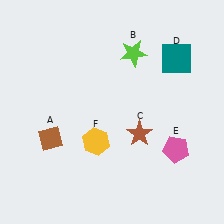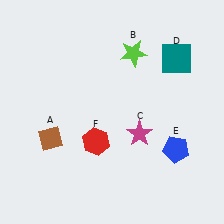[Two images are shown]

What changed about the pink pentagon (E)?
In Image 1, E is pink. In Image 2, it changed to blue.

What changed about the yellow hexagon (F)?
In Image 1, F is yellow. In Image 2, it changed to red.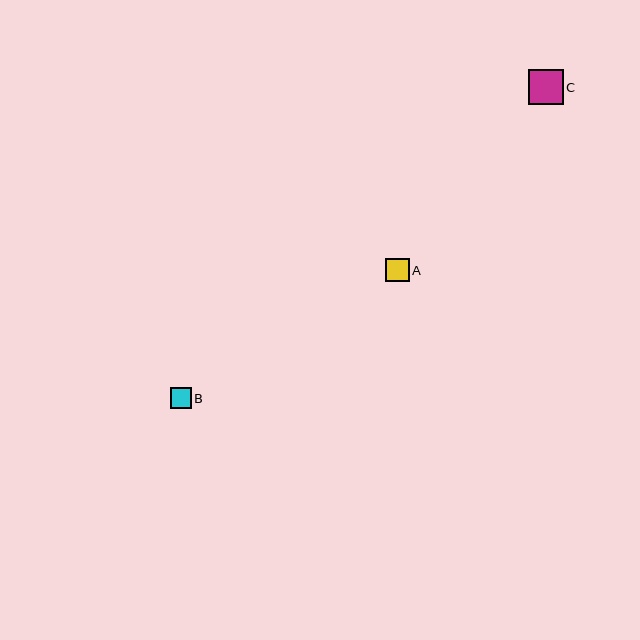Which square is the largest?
Square C is the largest with a size of approximately 35 pixels.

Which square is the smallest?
Square B is the smallest with a size of approximately 20 pixels.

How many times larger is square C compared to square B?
Square C is approximately 1.7 times the size of square B.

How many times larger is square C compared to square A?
Square C is approximately 1.5 times the size of square A.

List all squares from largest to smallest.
From largest to smallest: C, A, B.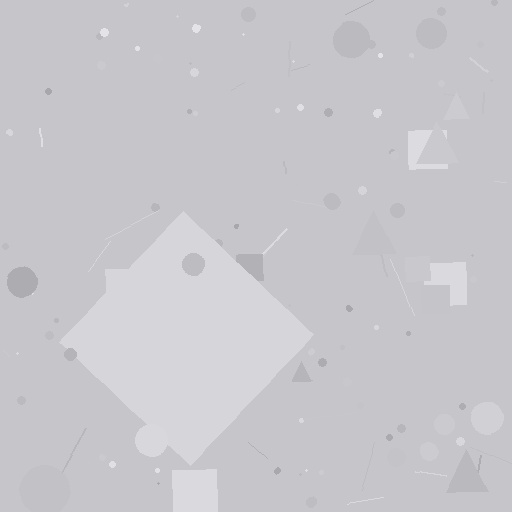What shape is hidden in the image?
A diamond is hidden in the image.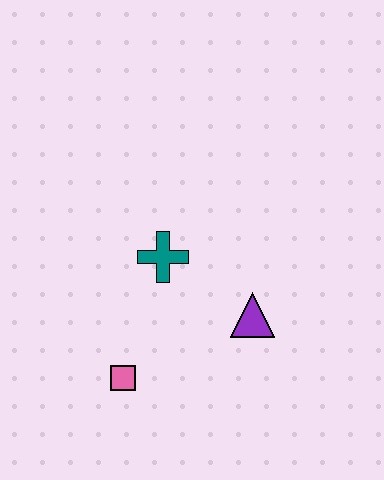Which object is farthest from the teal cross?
The pink square is farthest from the teal cross.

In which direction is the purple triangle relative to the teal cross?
The purple triangle is to the right of the teal cross.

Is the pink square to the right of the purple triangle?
No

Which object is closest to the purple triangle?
The teal cross is closest to the purple triangle.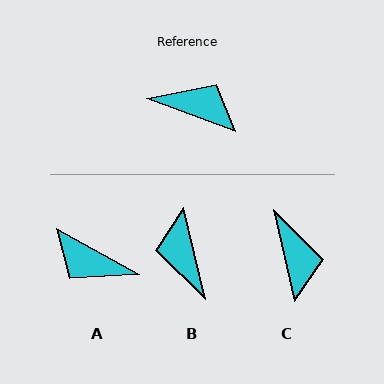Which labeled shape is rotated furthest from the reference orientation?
A, about 172 degrees away.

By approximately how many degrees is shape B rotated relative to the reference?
Approximately 124 degrees counter-clockwise.